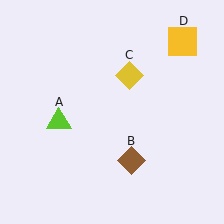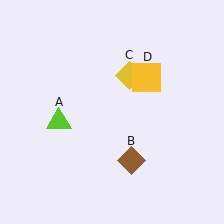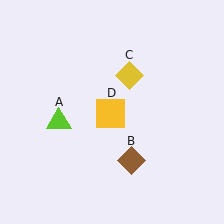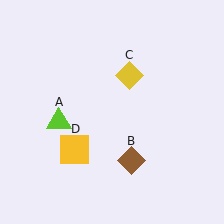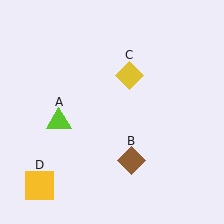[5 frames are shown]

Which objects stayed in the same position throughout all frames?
Lime triangle (object A) and brown diamond (object B) and yellow diamond (object C) remained stationary.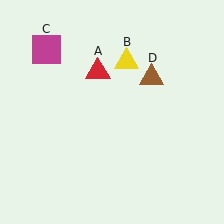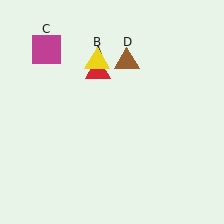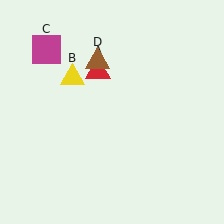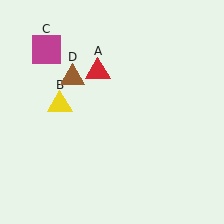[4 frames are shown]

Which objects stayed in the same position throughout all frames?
Red triangle (object A) and magenta square (object C) remained stationary.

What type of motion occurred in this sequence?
The yellow triangle (object B), brown triangle (object D) rotated counterclockwise around the center of the scene.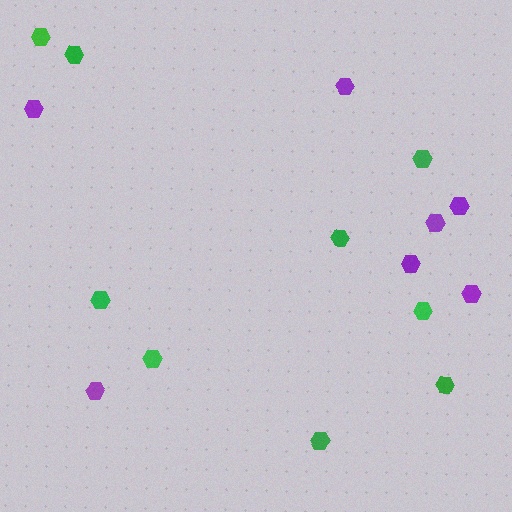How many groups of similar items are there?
There are 2 groups: one group of purple hexagons (7) and one group of green hexagons (9).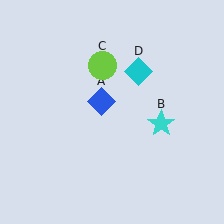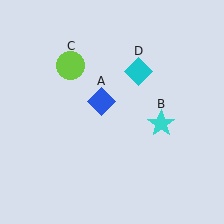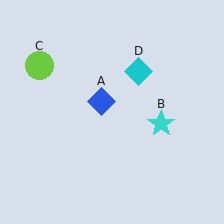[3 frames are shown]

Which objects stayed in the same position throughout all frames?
Blue diamond (object A) and cyan star (object B) and cyan diamond (object D) remained stationary.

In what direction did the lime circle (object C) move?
The lime circle (object C) moved left.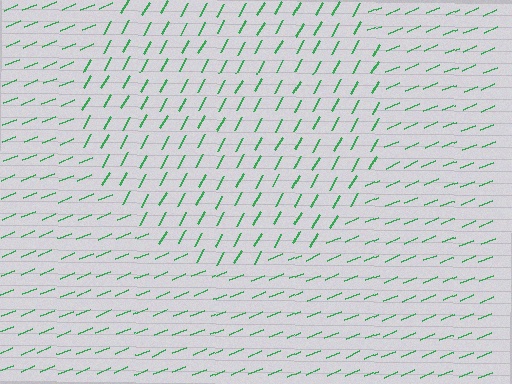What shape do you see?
I see a circle.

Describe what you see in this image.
The image is filled with small green line segments. A circle region in the image has lines oriented differently from the surrounding lines, creating a visible texture boundary.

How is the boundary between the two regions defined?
The boundary is defined purely by a change in line orientation (approximately 38 degrees difference). All lines are the same color and thickness.